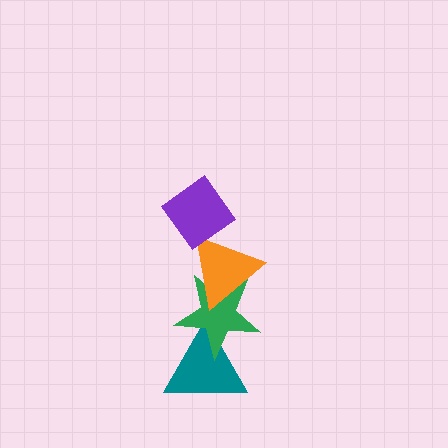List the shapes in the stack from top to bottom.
From top to bottom: the purple diamond, the orange triangle, the green star, the teal triangle.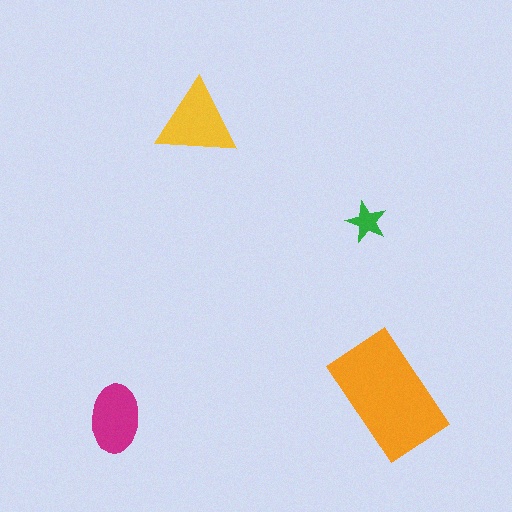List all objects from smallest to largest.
The green star, the magenta ellipse, the yellow triangle, the orange rectangle.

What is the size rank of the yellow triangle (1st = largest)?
2nd.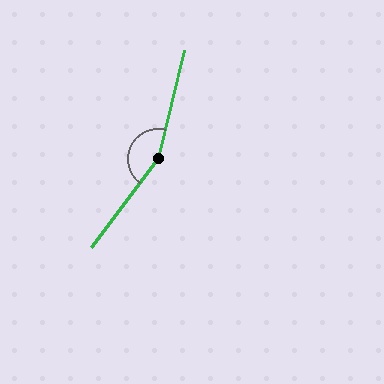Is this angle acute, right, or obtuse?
It is obtuse.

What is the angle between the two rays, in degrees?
Approximately 157 degrees.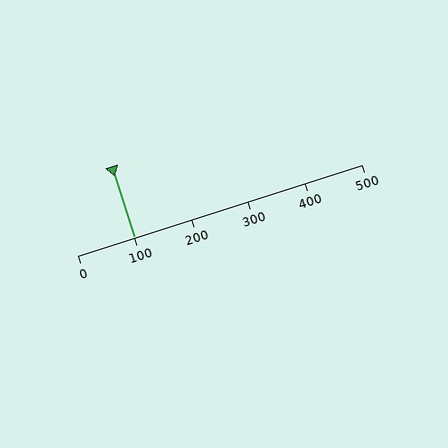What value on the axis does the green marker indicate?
The marker indicates approximately 100.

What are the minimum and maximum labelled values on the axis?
The axis runs from 0 to 500.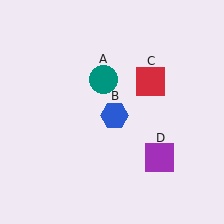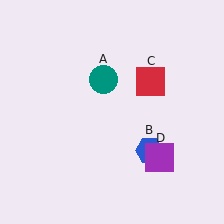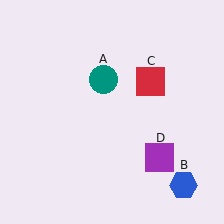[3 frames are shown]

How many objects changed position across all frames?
1 object changed position: blue hexagon (object B).